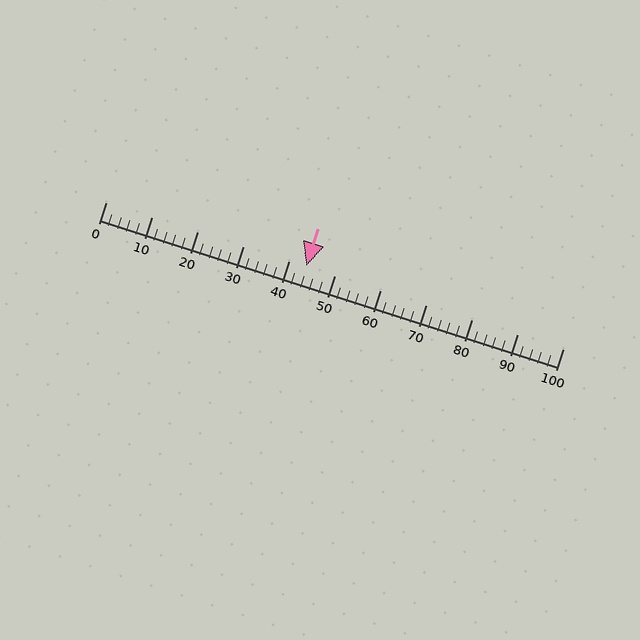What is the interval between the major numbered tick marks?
The major tick marks are spaced 10 units apart.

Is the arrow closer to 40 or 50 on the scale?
The arrow is closer to 40.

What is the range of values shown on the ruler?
The ruler shows values from 0 to 100.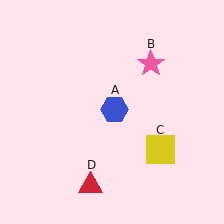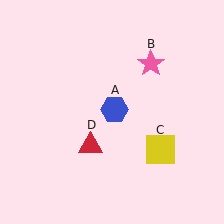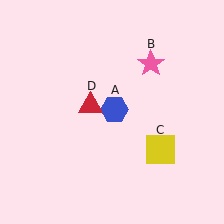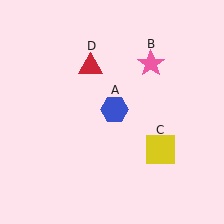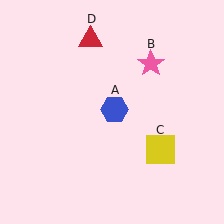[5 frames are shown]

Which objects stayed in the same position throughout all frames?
Blue hexagon (object A) and pink star (object B) and yellow square (object C) remained stationary.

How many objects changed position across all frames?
1 object changed position: red triangle (object D).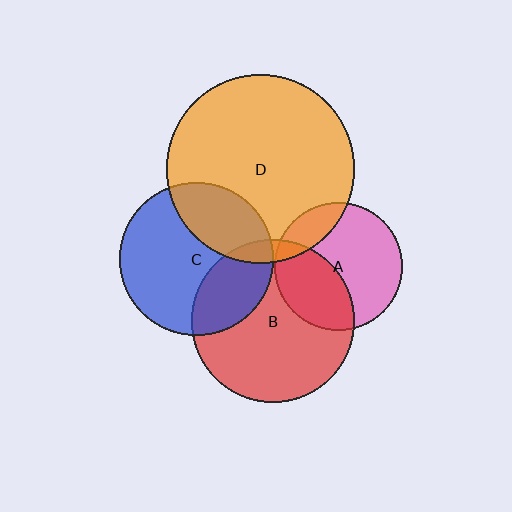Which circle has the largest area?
Circle D (orange).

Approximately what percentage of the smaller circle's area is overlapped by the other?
Approximately 5%.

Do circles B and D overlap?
Yes.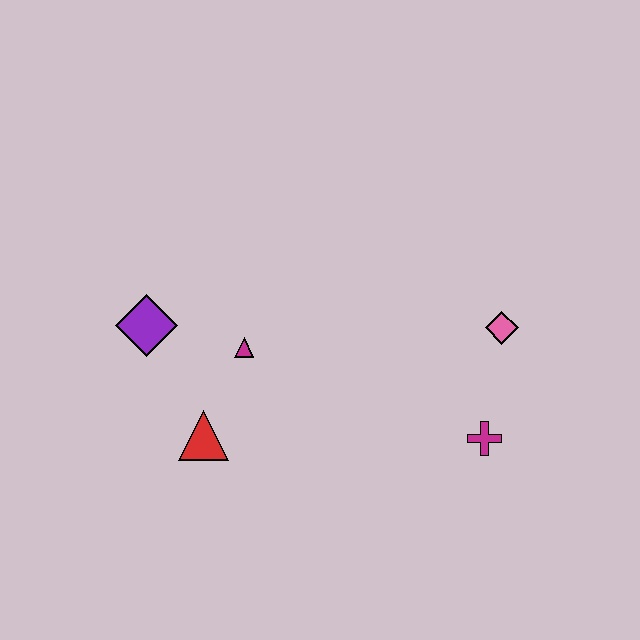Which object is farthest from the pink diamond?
The purple diamond is farthest from the pink diamond.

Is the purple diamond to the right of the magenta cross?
No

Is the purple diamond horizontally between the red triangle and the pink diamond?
No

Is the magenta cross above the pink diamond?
No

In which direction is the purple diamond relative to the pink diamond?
The purple diamond is to the left of the pink diamond.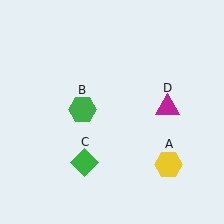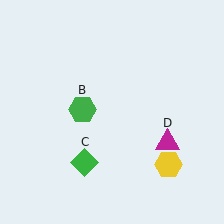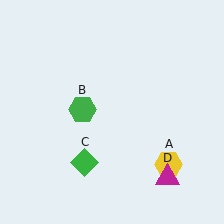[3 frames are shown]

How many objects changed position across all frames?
1 object changed position: magenta triangle (object D).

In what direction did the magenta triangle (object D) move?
The magenta triangle (object D) moved down.